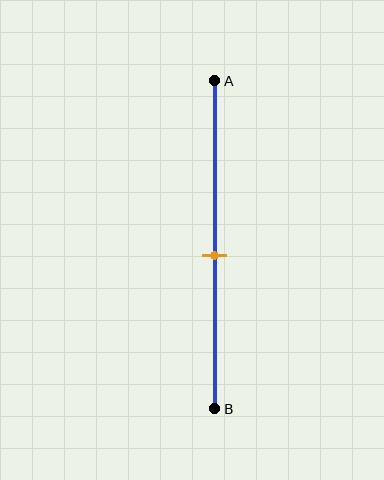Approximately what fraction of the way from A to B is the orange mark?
The orange mark is approximately 55% of the way from A to B.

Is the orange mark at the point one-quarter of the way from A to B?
No, the mark is at about 55% from A, not at the 25% one-quarter point.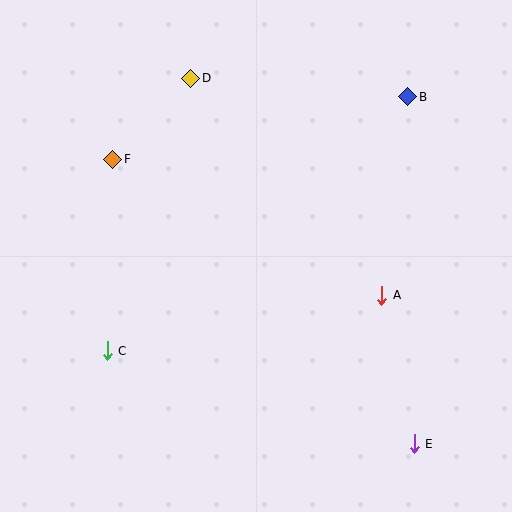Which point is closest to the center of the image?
Point A at (382, 295) is closest to the center.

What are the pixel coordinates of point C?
Point C is at (107, 351).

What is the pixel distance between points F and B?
The distance between F and B is 301 pixels.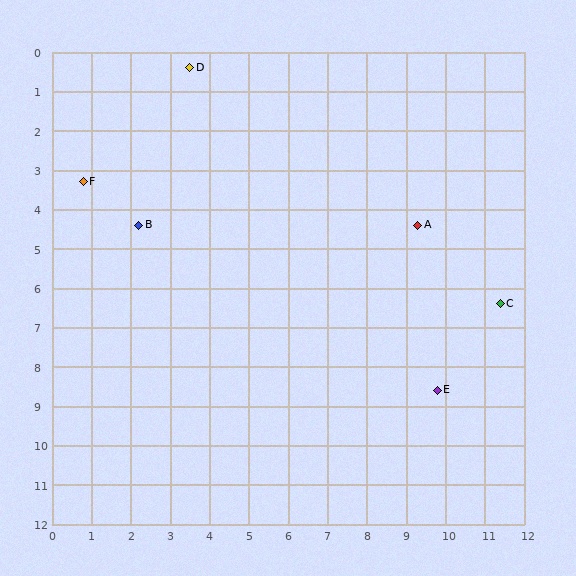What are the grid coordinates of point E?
Point E is at approximately (9.8, 8.6).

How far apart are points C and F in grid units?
Points C and F are about 11.0 grid units apart.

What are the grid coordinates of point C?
Point C is at approximately (11.4, 6.4).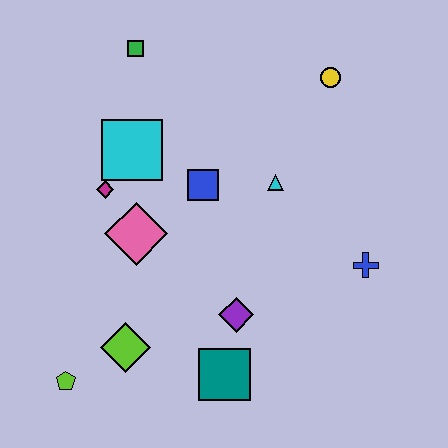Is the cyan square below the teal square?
No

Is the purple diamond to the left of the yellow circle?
Yes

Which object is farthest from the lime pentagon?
The yellow circle is farthest from the lime pentagon.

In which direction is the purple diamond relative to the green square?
The purple diamond is below the green square.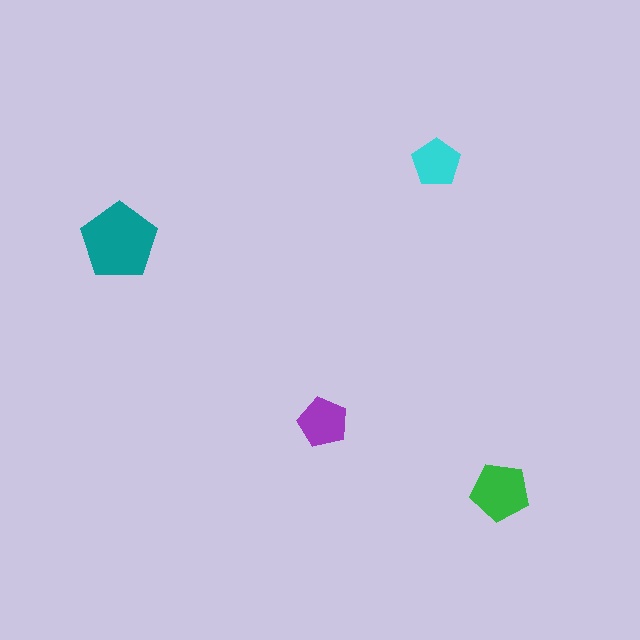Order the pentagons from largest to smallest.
the teal one, the green one, the purple one, the cyan one.